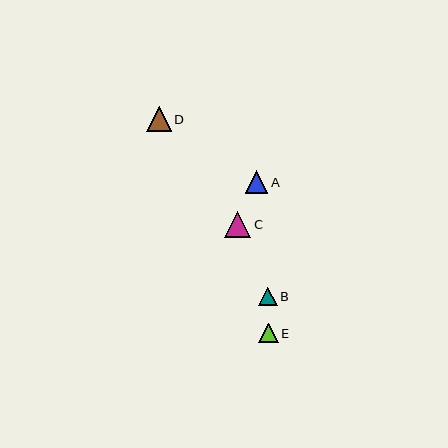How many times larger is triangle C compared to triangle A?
Triangle C is approximately 1.2 times the size of triangle A.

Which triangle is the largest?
Triangle C is the largest with a size of approximately 26 pixels.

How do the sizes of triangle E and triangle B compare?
Triangle E and triangle B are approximately the same size.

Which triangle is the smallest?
Triangle B is the smallest with a size of approximately 19 pixels.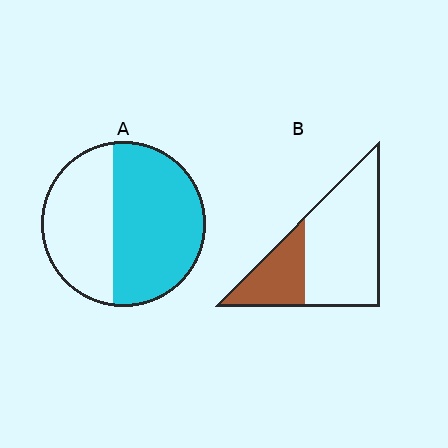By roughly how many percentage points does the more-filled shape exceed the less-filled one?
By roughly 30 percentage points (A over B).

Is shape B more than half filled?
No.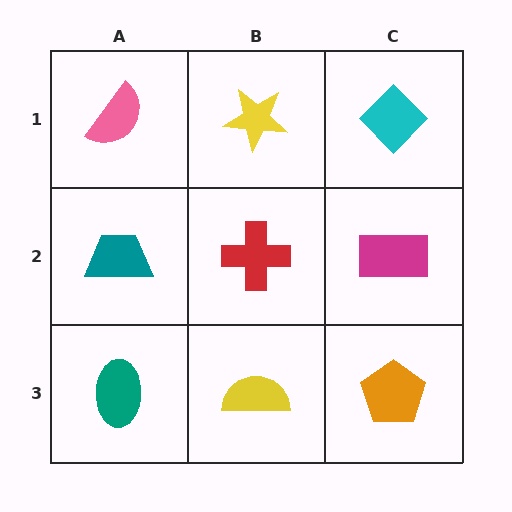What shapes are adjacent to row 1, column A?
A teal trapezoid (row 2, column A), a yellow star (row 1, column B).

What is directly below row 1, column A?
A teal trapezoid.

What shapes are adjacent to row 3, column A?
A teal trapezoid (row 2, column A), a yellow semicircle (row 3, column B).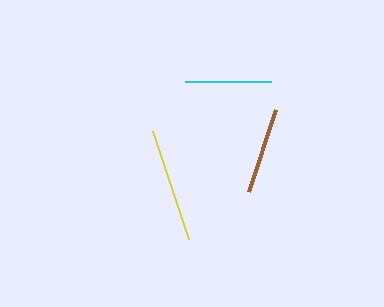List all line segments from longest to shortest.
From longest to shortest: yellow, brown, cyan.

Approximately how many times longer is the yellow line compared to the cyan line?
The yellow line is approximately 1.3 times the length of the cyan line.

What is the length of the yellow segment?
The yellow segment is approximately 114 pixels long.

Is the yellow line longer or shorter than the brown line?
The yellow line is longer than the brown line.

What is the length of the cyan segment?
The cyan segment is approximately 86 pixels long.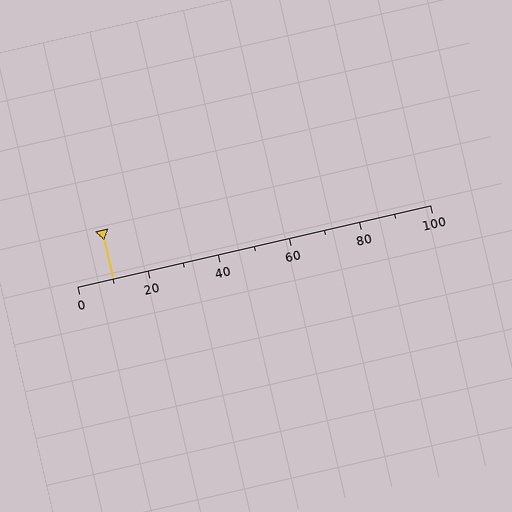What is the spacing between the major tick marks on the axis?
The major ticks are spaced 20 apart.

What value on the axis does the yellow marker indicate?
The marker indicates approximately 10.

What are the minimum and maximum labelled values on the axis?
The axis runs from 0 to 100.